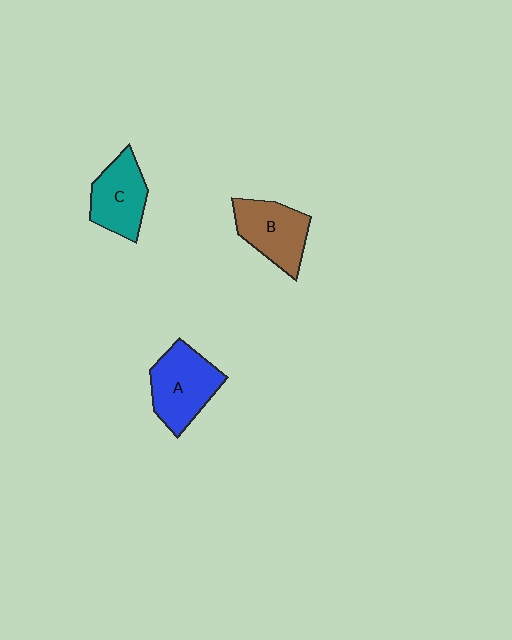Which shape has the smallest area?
Shape C (teal).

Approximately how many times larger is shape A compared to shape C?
Approximately 1.2 times.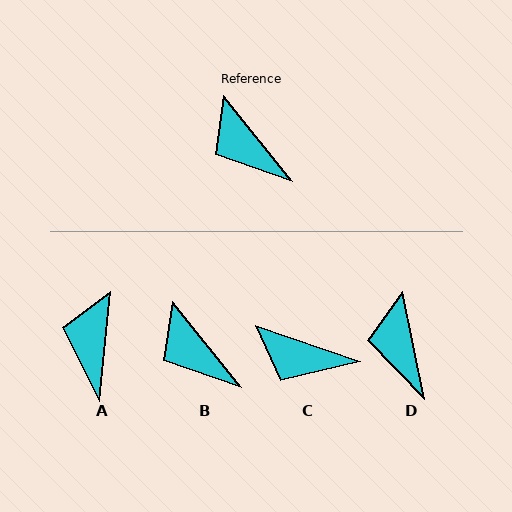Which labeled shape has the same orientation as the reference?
B.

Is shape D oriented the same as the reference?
No, it is off by about 27 degrees.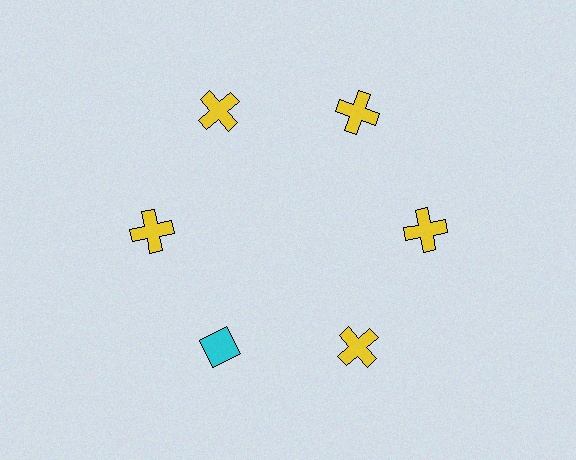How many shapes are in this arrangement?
There are 6 shapes arranged in a ring pattern.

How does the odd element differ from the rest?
It differs in both color (cyan instead of yellow) and shape (diamond instead of cross).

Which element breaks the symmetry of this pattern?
The cyan diamond at roughly the 7 o'clock position breaks the symmetry. All other shapes are yellow crosses.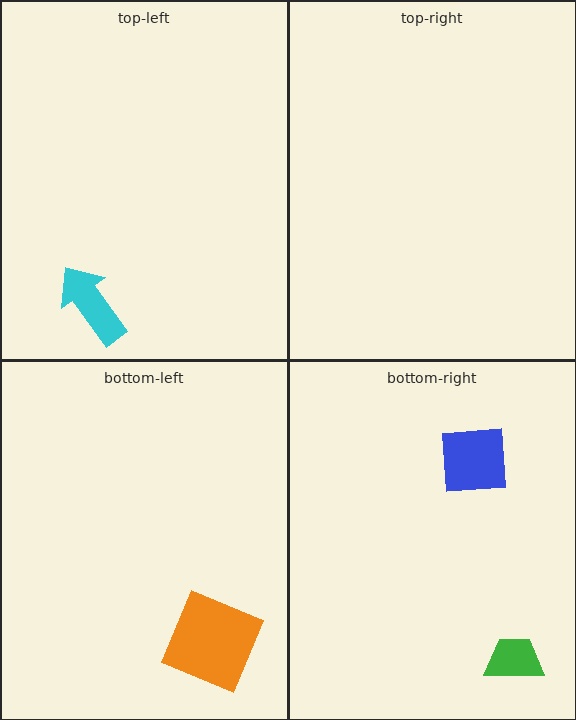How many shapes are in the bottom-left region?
1.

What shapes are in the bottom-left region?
The orange square.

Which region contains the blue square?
The bottom-right region.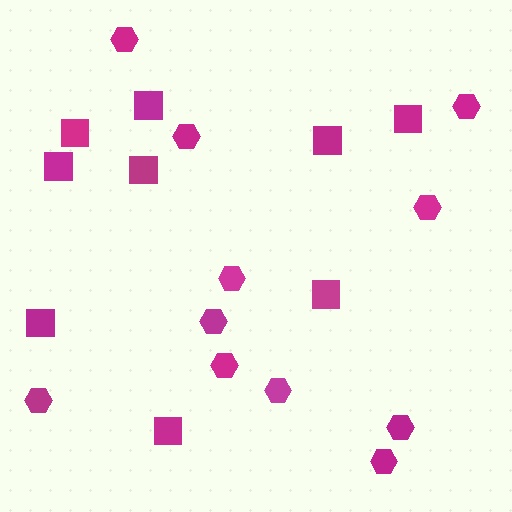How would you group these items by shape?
There are 2 groups: one group of squares (9) and one group of hexagons (11).